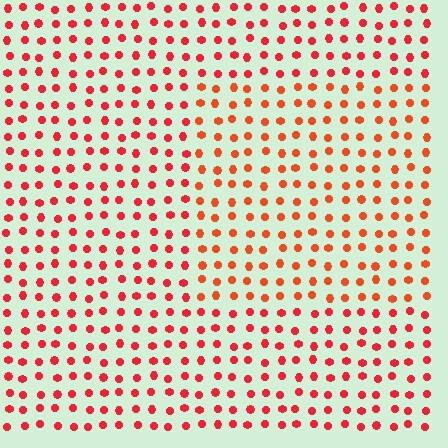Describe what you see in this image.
The image is filled with small red elements in a uniform arrangement. A rectangle-shaped region is visible where the elements are tinted to a slightly different hue, forming a subtle color boundary.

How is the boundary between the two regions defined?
The boundary is defined purely by a slight shift in hue (about 19 degrees). Spacing, size, and orientation are identical on both sides.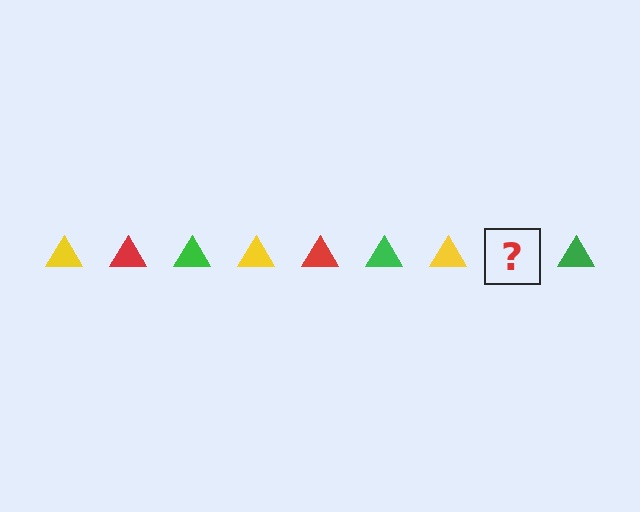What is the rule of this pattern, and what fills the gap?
The rule is that the pattern cycles through yellow, red, green triangles. The gap should be filled with a red triangle.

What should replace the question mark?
The question mark should be replaced with a red triangle.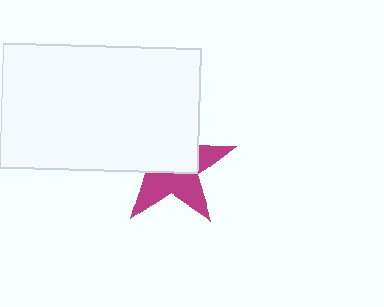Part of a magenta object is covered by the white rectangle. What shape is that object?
It is a star.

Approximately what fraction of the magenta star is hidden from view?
Roughly 52% of the magenta star is hidden behind the white rectangle.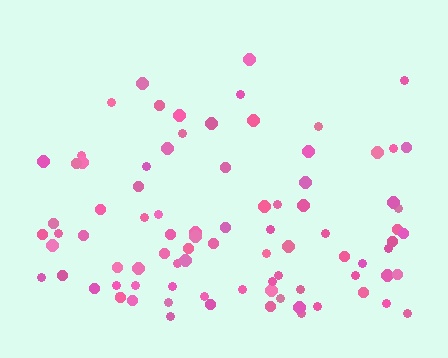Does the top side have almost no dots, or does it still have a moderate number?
Still a moderate number, just noticeably fewer than the bottom.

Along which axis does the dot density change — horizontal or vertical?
Vertical.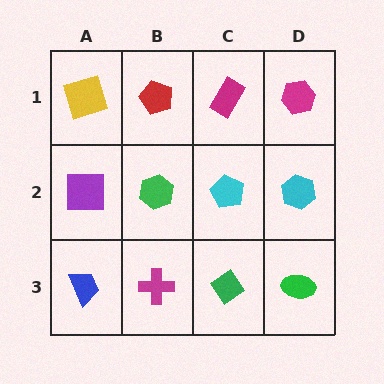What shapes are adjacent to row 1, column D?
A cyan hexagon (row 2, column D), a magenta rectangle (row 1, column C).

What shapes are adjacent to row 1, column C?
A cyan pentagon (row 2, column C), a red pentagon (row 1, column B), a magenta hexagon (row 1, column D).